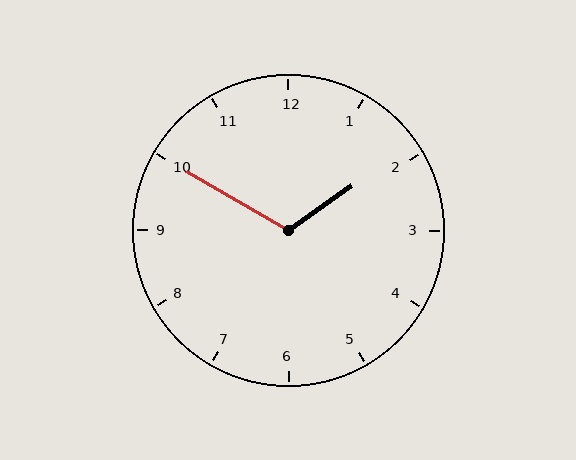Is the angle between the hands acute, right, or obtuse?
It is obtuse.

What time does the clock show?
1:50.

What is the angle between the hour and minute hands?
Approximately 115 degrees.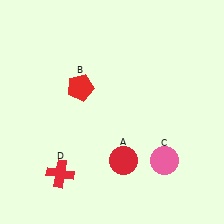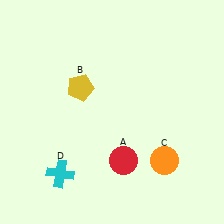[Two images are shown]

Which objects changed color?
B changed from red to yellow. C changed from pink to orange. D changed from red to cyan.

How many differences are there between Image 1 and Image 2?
There are 3 differences between the two images.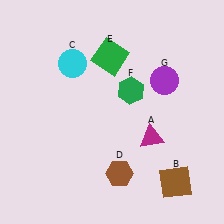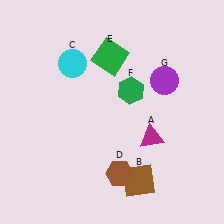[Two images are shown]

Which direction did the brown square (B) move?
The brown square (B) moved left.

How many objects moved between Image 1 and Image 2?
1 object moved between the two images.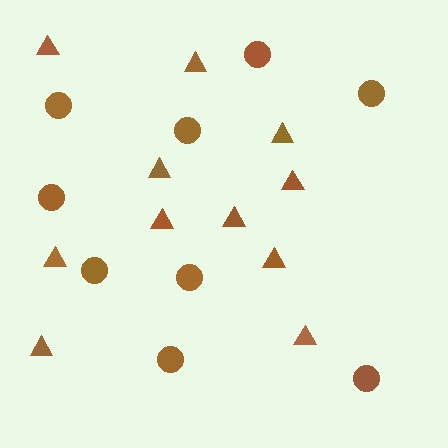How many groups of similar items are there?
There are 2 groups: one group of triangles (11) and one group of circles (9).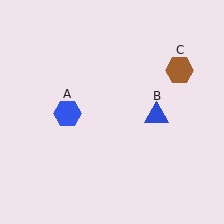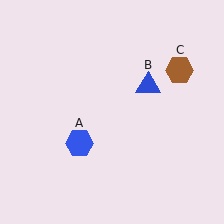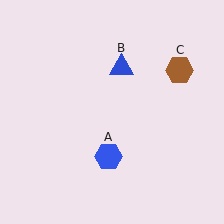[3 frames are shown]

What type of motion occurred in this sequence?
The blue hexagon (object A), blue triangle (object B) rotated counterclockwise around the center of the scene.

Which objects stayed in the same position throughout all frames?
Brown hexagon (object C) remained stationary.